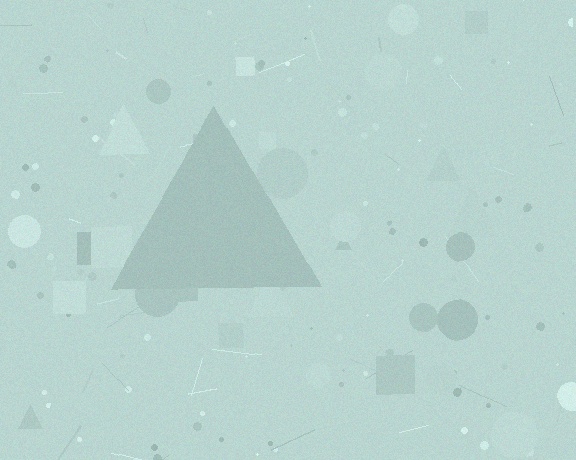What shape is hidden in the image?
A triangle is hidden in the image.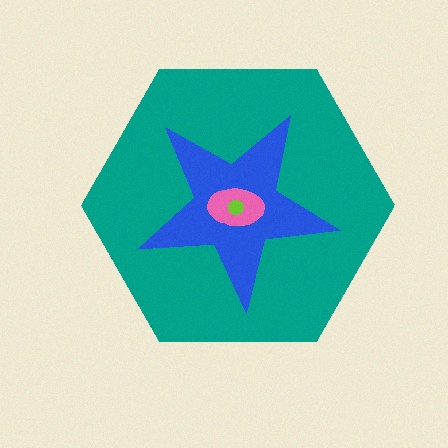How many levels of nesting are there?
4.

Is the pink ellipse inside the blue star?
Yes.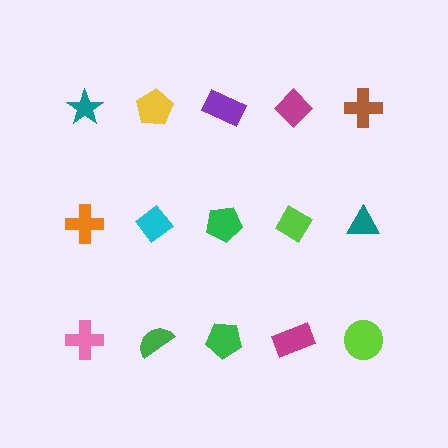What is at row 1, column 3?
A purple rectangle.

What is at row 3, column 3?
A green pentagon.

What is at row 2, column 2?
A cyan diamond.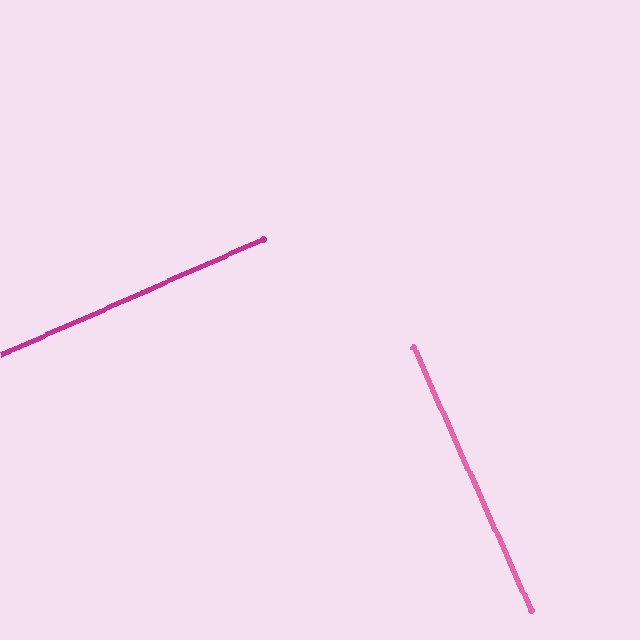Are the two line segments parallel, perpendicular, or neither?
Perpendicular — they meet at approximately 89°.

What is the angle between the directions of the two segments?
Approximately 89 degrees.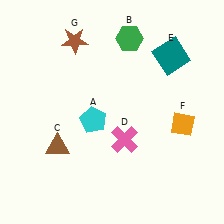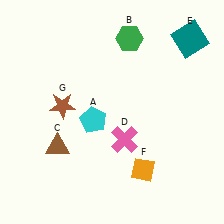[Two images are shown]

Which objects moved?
The objects that moved are: the teal square (E), the orange diamond (F), the brown star (G).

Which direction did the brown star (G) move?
The brown star (G) moved down.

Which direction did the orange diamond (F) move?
The orange diamond (F) moved down.